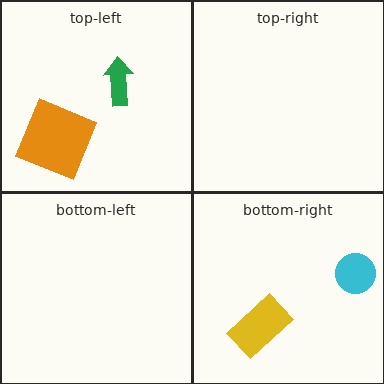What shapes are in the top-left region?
The green arrow, the orange square.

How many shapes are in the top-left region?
2.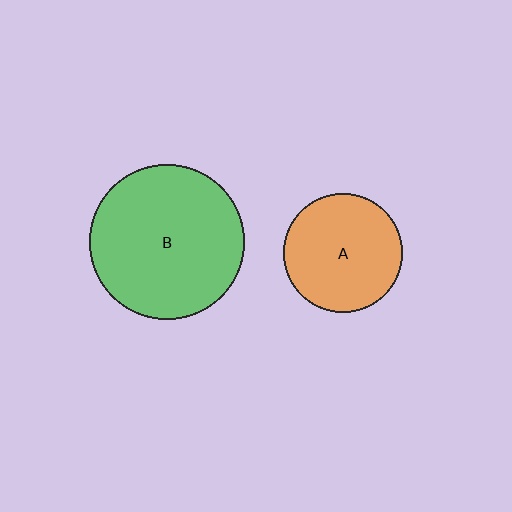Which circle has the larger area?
Circle B (green).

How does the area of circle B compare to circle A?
Approximately 1.7 times.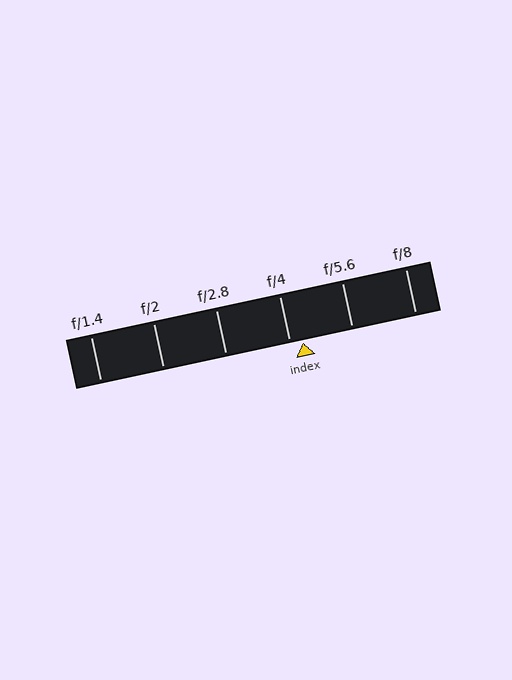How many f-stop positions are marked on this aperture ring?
There are 6 f-stop positions marked.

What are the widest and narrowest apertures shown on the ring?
The widest aperture shown is f/1.4 and the narrowest is f/8.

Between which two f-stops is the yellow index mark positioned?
The index mark is between f/4 and f/5.6.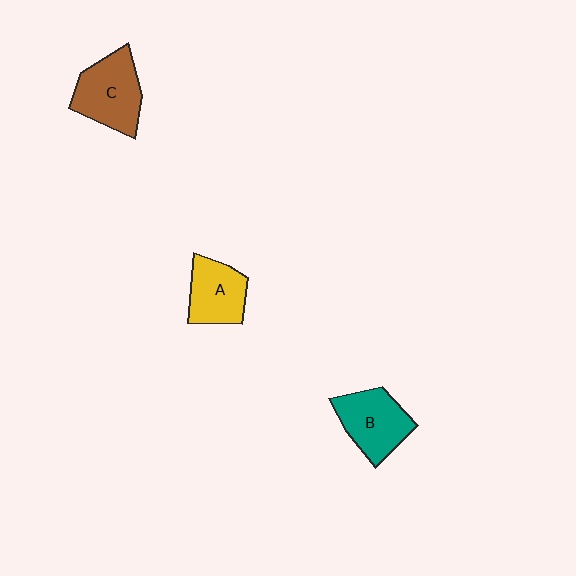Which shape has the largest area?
Shape C (brown).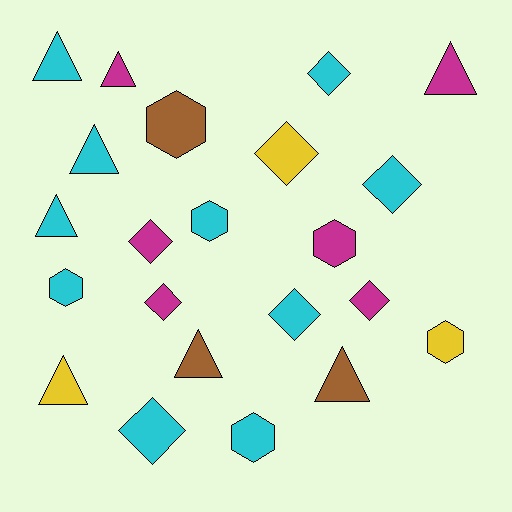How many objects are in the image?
There are 22 objects.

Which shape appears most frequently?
Diamond, with 8 objects.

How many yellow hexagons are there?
There is 1 yellow hexagon.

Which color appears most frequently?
Cyan, with 10 objects.